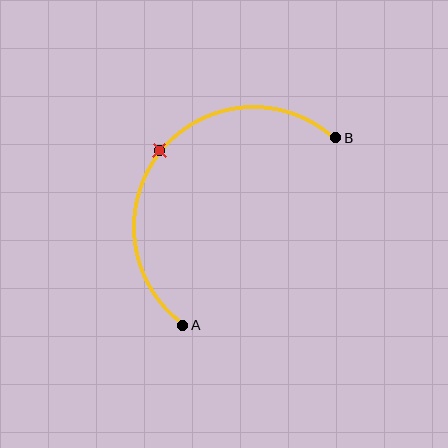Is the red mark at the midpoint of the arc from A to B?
Yes. The red mark lies on the arc at equal arc-length from both A and B — it is the arc midpoint.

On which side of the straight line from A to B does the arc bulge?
The arc bulges above and to the left of the straight line connecting A and B.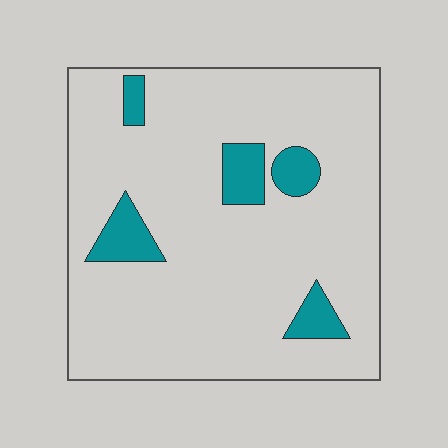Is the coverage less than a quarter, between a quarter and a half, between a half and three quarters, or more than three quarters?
Less than a quarter.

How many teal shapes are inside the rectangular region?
5.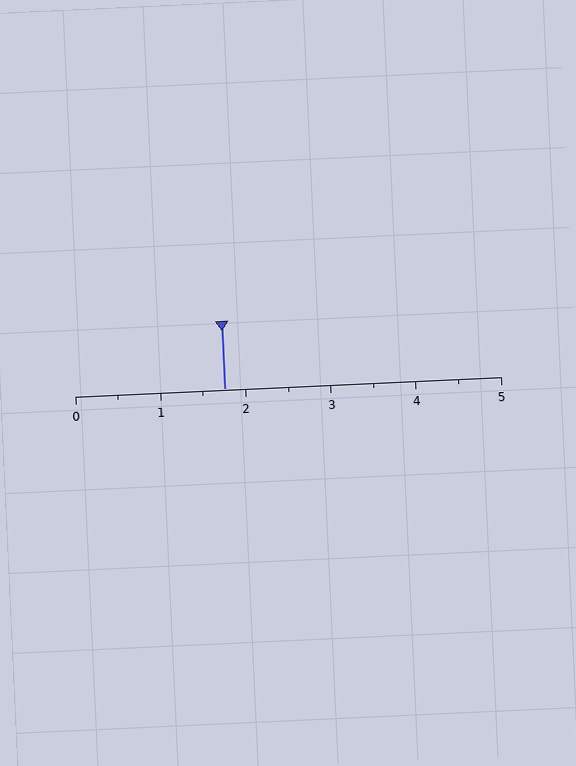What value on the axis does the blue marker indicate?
The marker indicates approximately 1.8.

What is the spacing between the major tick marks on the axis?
The major ticks are spaced 1 apart.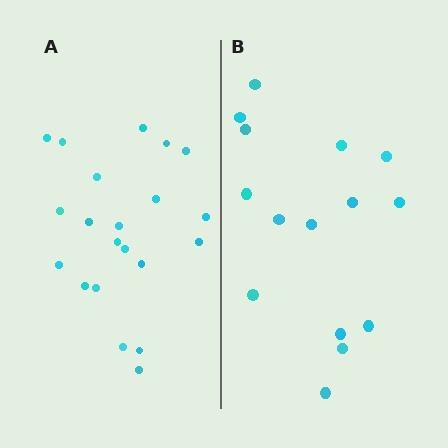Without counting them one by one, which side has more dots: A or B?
Region A (the left region) has more dots.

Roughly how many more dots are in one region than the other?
Region A has about 6 more dots than region B.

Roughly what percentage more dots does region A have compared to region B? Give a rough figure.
About 40% more.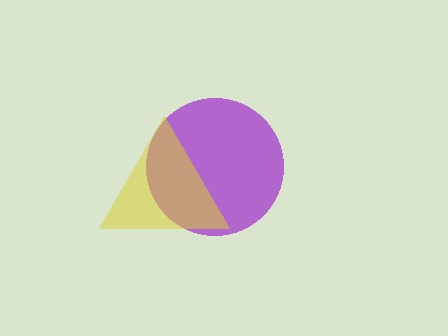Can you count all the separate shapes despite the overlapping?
Yes, there are 2 separate shapes.